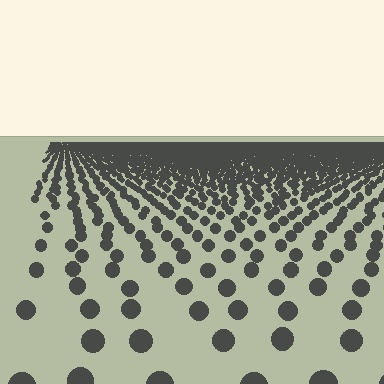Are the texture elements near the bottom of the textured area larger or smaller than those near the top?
Larger. Near the bottom, elements are closer to the viewer and appear at a bigger on-screen size.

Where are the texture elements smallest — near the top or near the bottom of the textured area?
Near the top.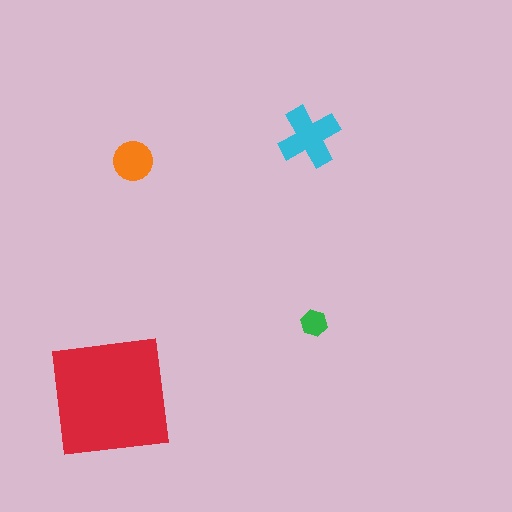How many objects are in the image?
There are 4 objects in the image.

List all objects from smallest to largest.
The green hexagon, the orange circle, the cyan cross, the red square.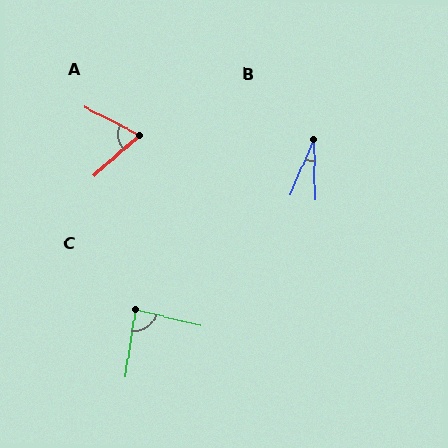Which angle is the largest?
C, at approximately 85 degrees.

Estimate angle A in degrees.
Approximately 68 degrees.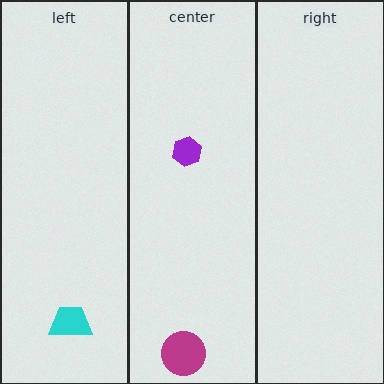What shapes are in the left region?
The cyan trapezoid.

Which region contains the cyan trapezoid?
The left region.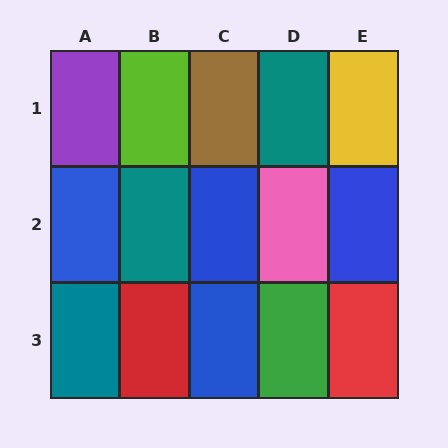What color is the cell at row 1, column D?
Teal.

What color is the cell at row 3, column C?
Blue.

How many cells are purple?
1 cell is purple.